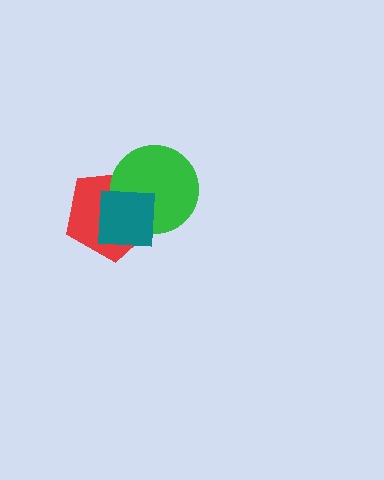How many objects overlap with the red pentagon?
2 objects overlap with the red pentagon.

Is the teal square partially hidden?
No, no other shape covers it.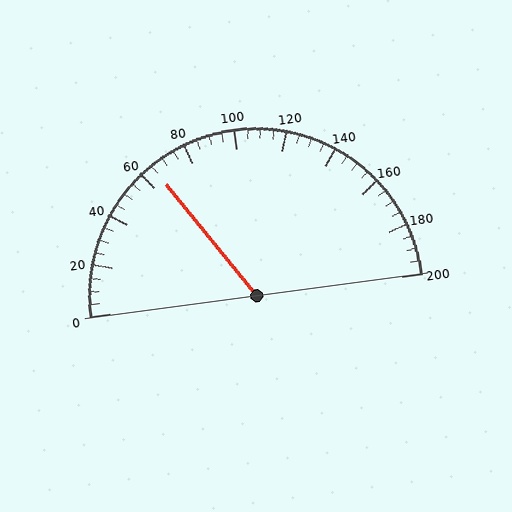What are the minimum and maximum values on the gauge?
The gauge ranges from 0 to 200.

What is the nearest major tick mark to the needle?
The nearest major tick mark is 60.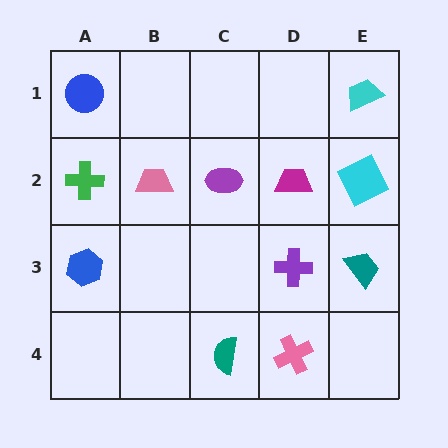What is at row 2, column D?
A magenta trapezoid.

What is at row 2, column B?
A pink trapezoid.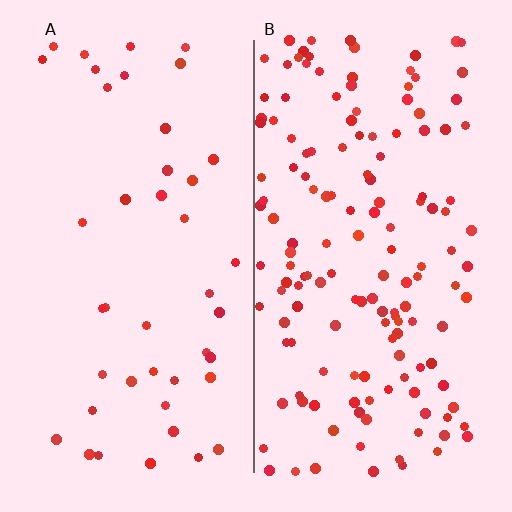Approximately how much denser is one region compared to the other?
Approximately 3.5× — region B over region A.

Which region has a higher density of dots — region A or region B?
B (the right).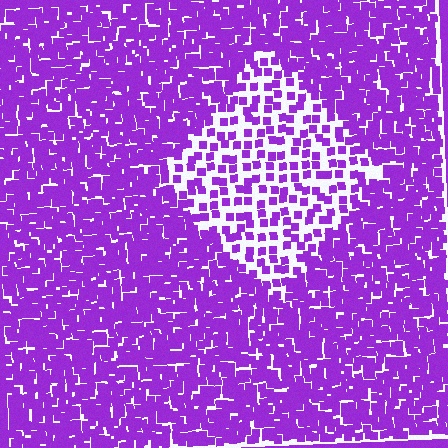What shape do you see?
I see a diamond.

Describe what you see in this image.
The image contains small purple elements arranged at two different densities. A diamond-shaped region is visible where the elements are less densely packed than the surrounding area.